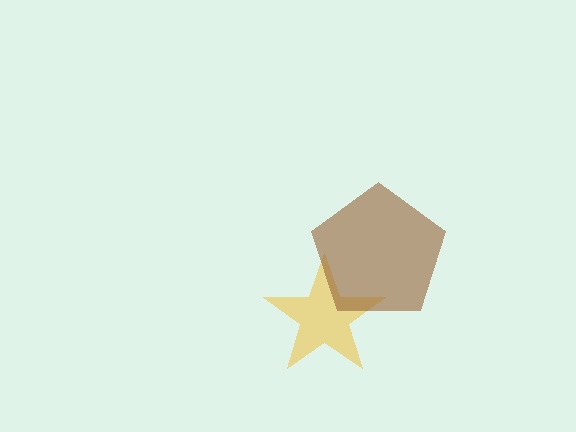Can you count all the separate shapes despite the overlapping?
Yes, there are 2 separate shapes.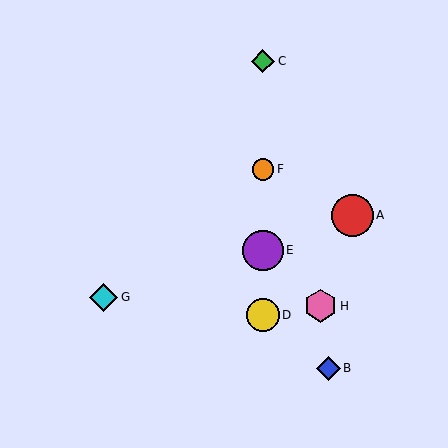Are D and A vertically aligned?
No, D is at x≈263 and A is at x≈352.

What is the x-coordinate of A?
Object A is at x≈352.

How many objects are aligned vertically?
4 objects (C, D, E, F) are aligned vertically.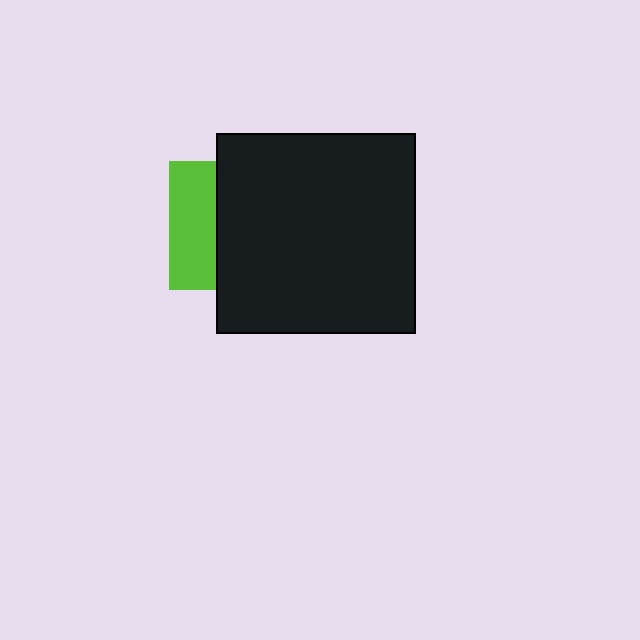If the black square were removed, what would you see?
You would see the complete lime square.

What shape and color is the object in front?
The object in front is a black square.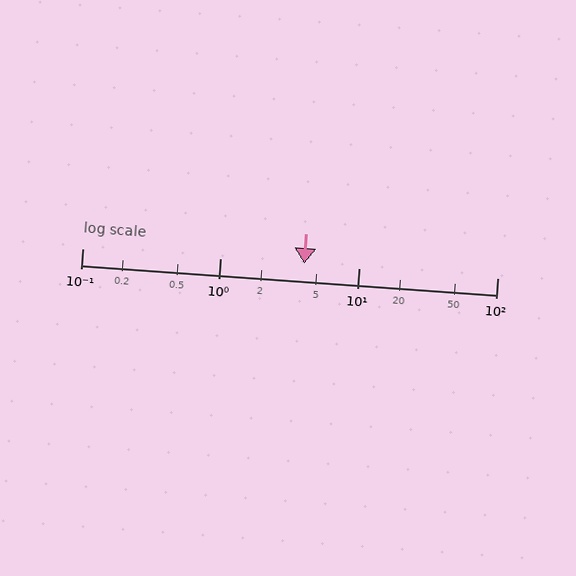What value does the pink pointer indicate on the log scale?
The pointer indicates approximately 4.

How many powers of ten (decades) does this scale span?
The scale spans 3 decades, from 0.1 to 100.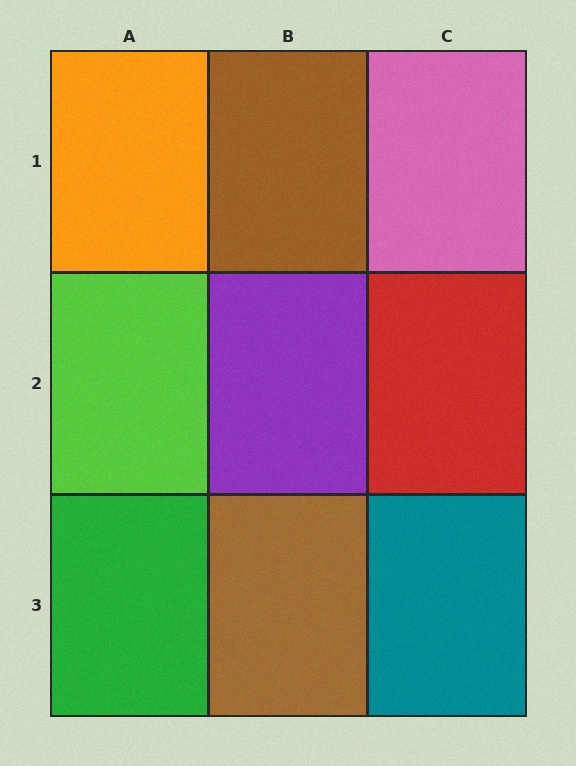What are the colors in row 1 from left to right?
Orange, brown, pink.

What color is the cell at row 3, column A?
Green.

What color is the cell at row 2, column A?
Lime.